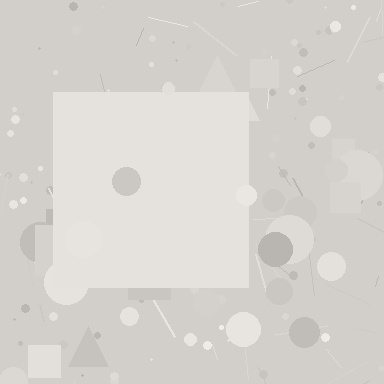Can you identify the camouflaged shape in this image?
The camouflaged shape is a square.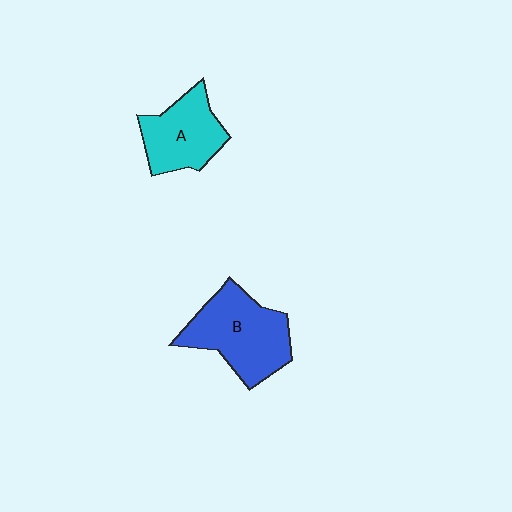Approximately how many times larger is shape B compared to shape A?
Approximately 1.3 times.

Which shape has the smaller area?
Shape A (cyan).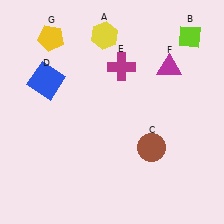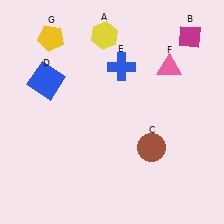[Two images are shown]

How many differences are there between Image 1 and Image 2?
There are 3 differences between the two images.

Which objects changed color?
B changed from lime to magenta. E changed from magenta to blue. F changed from magenta to pink.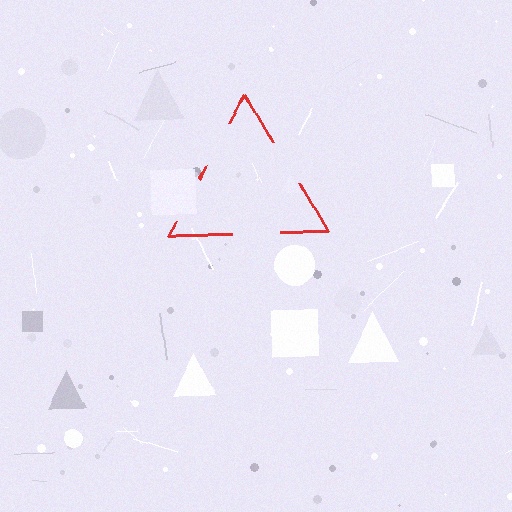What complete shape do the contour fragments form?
The contour fragments form a triangle.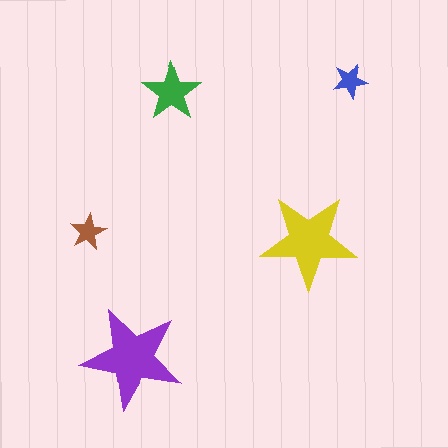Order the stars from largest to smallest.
the purple one, the yellow one, the green one, the brown one, the blue one.